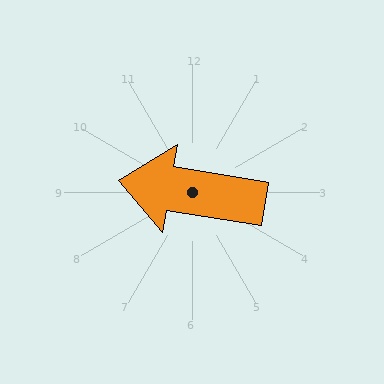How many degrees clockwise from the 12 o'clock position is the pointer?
Approximately 279 degrees.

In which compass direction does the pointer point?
West.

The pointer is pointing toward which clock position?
Roughly 9 o'clock.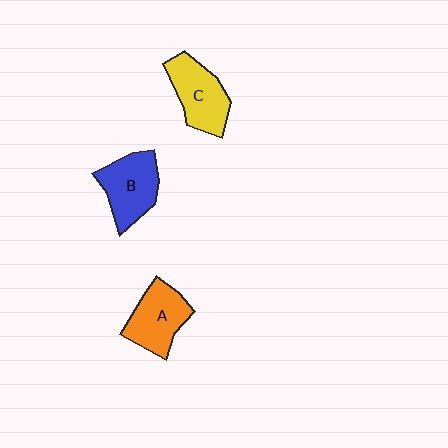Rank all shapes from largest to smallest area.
From largest to smallest: B (blue), C (yellow), A (orange).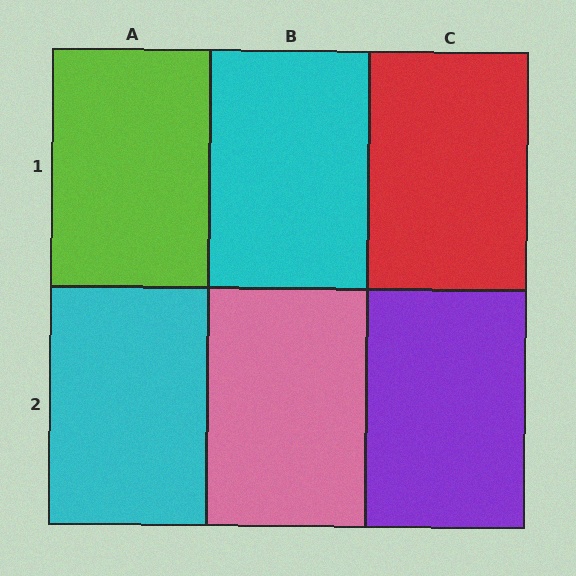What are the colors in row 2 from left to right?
Cyan, pink, purple.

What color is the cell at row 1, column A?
Lime.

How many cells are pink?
1 cell is pink.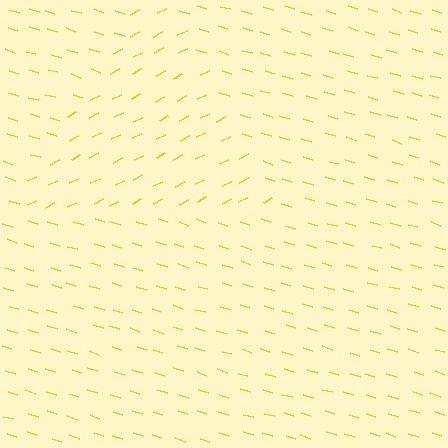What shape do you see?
I see a triangle.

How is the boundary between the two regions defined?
The boundary is defined purely by a change in line orientation (approximately 45 degrees difference). All lines are the same color and thickness.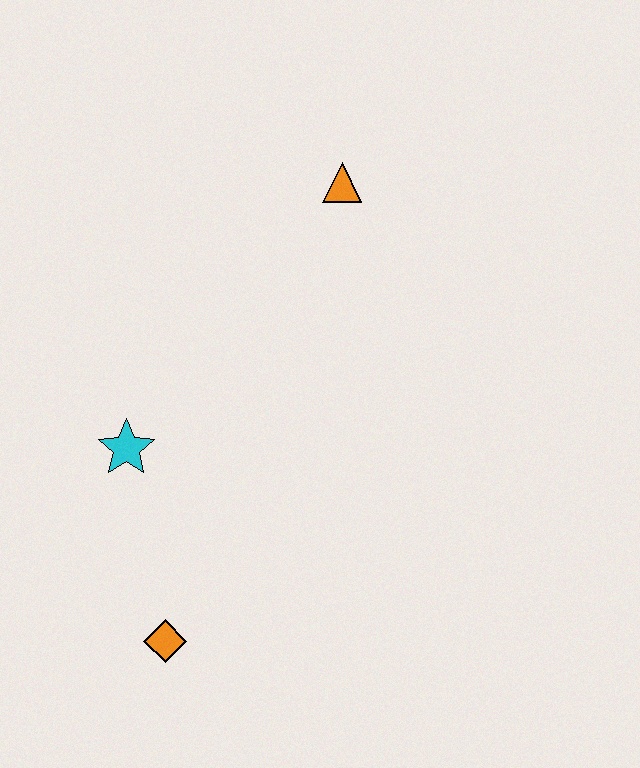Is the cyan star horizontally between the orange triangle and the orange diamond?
No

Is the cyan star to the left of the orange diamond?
Yes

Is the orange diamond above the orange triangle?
No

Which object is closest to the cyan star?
The orange diamond is closest to the cyan star.